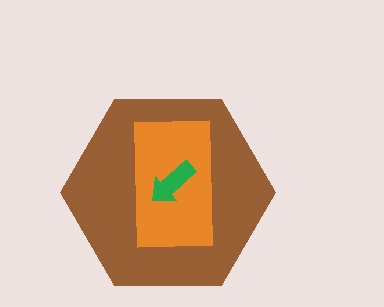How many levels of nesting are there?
3.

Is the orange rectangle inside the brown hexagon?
Yes.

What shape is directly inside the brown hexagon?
The orange rectangle.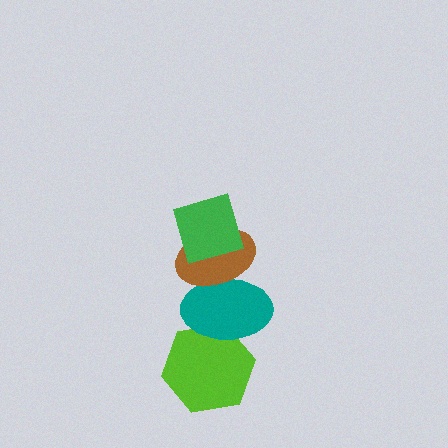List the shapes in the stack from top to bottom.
From top to bottom: the green diamond, the brown ellipse, the teal ellipse, the lime hexagon.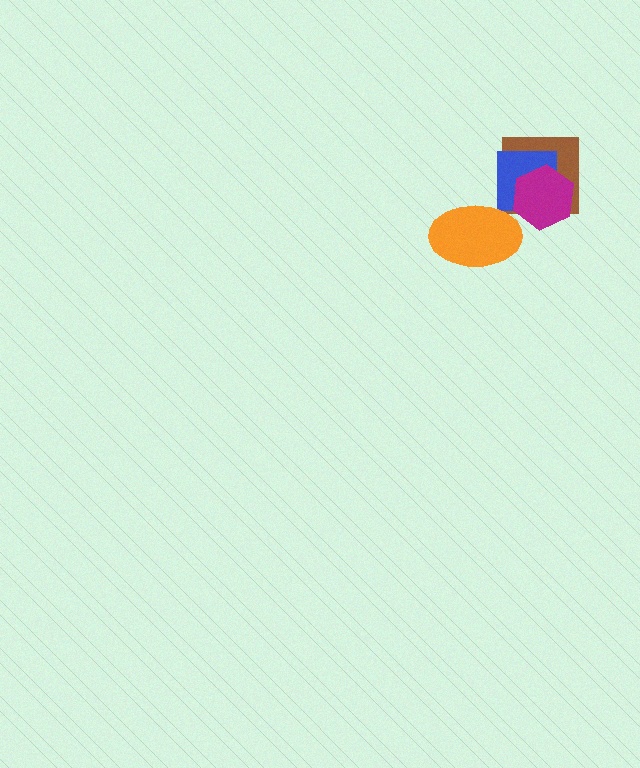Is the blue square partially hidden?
Yes, it is partially covered by another shape.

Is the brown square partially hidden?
Yes, it is partially covered by another shape.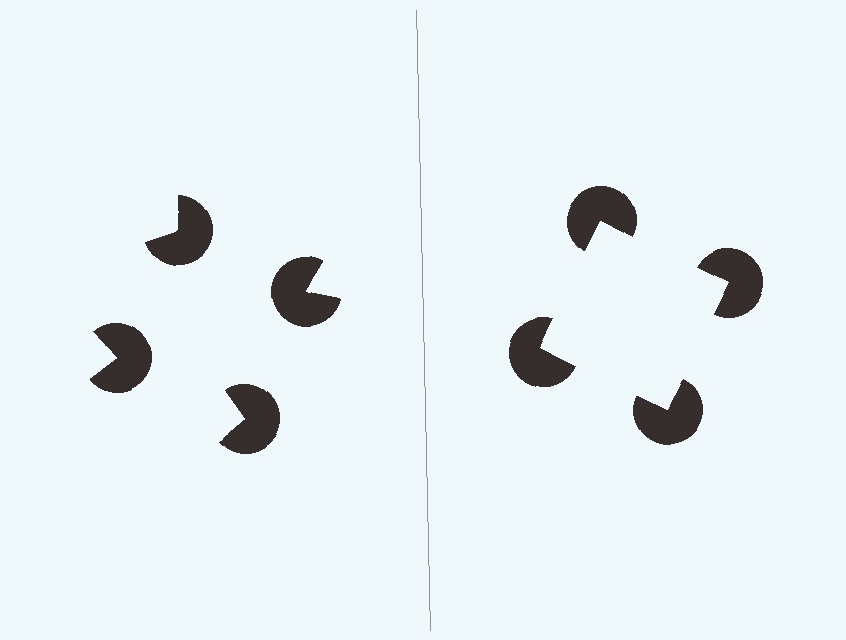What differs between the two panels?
The pac-man discs are positioned identically on both sides; only the wedge orientations differ. On the right they align to a square; on the left they are misaligned.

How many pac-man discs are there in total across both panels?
8 — 4 on each side.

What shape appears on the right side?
An illusory square.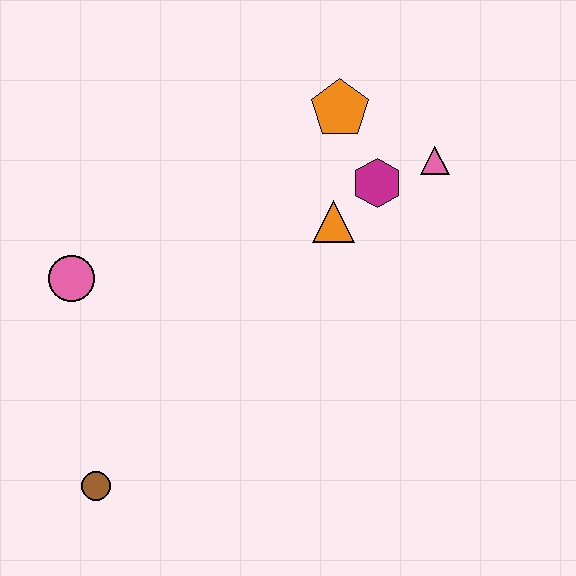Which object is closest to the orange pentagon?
The magenta hexagon is closest to the orange pentagon.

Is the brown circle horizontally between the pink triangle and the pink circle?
Yes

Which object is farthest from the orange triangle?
The brown circle is farthest from the orange triangle.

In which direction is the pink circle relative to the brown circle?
The pink circle is above the brown circle.